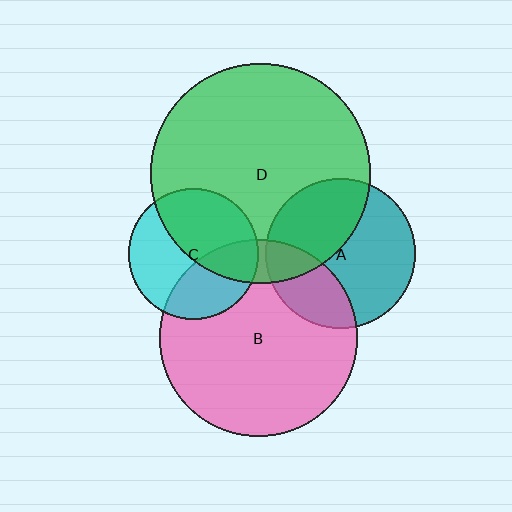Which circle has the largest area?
Circle D (green).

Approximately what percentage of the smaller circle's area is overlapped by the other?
Approximately 15%.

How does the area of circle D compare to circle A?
Approximately 2.2 times.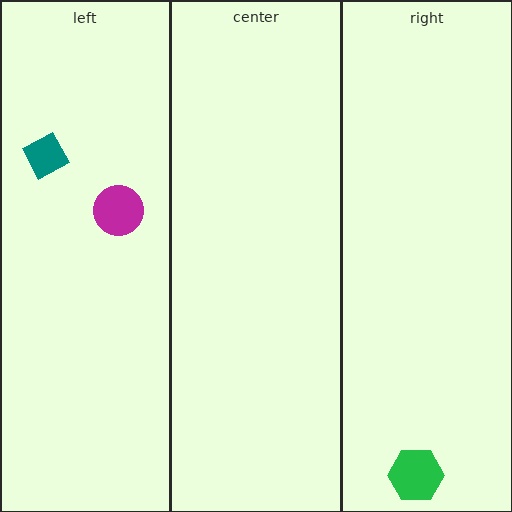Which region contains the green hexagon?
The right region.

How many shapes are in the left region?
2.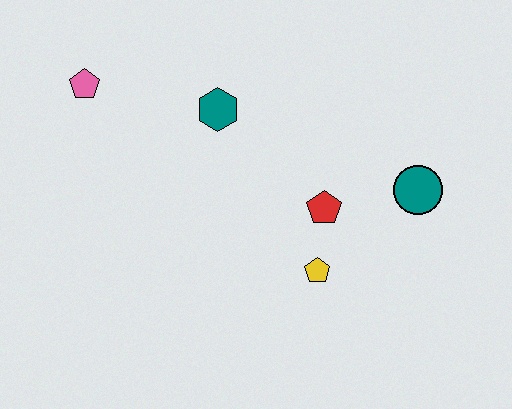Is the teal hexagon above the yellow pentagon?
Yes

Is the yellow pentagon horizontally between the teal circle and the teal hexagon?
Yes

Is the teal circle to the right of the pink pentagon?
Yes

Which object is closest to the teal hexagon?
The pink pentagon is closest to the teal hexagon.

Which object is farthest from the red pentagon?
The pink pentagon is farthest from the red pentagon.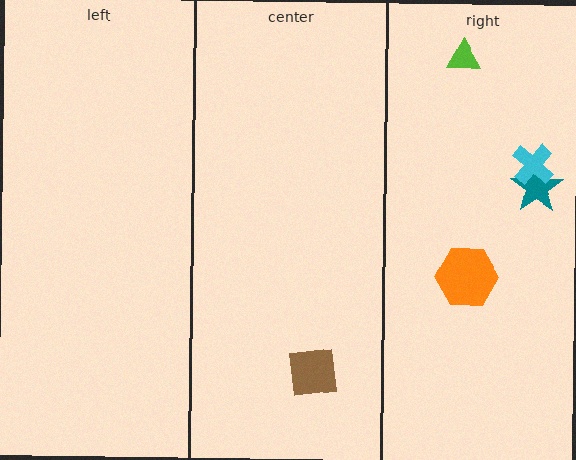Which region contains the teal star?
The right region.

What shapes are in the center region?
The brown square.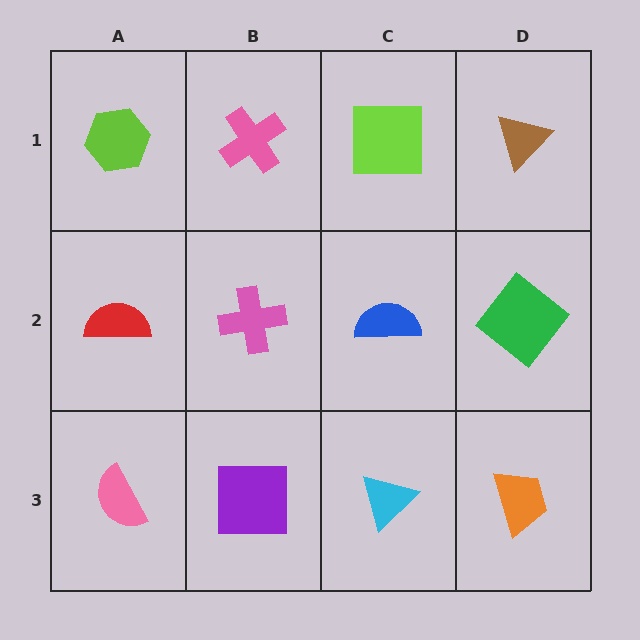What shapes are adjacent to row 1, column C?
A blue semicircle (row 2, column C), a pink cross (row 1, column B), a brown triangle (row 1, column D).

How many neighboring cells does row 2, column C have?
4.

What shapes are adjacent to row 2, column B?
A pink cross (row 1, column B), a purple square (row 3, column B), a red semicircle (row 2, column A), a blue semicircle (row 2, column C).